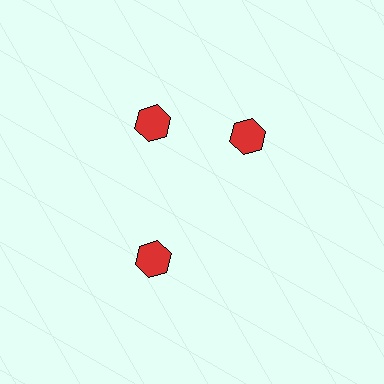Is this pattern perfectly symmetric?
No. The 3 red hexagons are arranged in a ring, but one element near the 3 o'clock position is rotated out of alignment along the ring, breaking the 3-fold rotational symmetry.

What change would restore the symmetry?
The symmetry would be restored by rotating it back into even spacing with its neighbors so that all 3 hexagons sit at equal angles and equal distance from the center.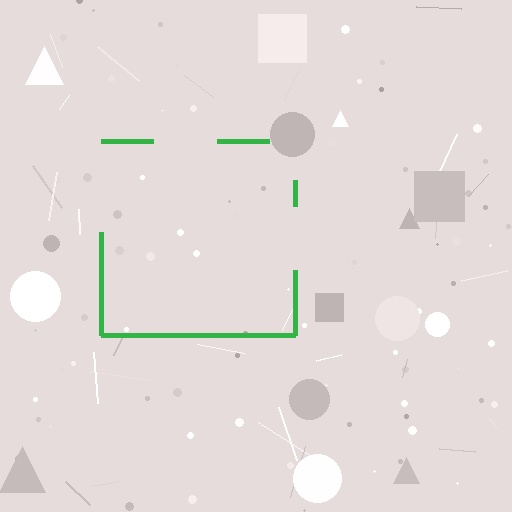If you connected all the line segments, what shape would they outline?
They would outline a square.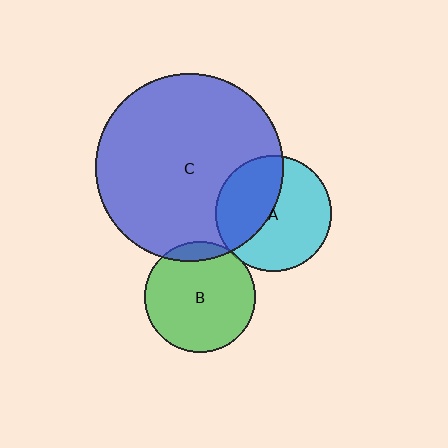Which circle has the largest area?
Circle C (blue).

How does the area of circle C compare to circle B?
Approximately 2.9 times.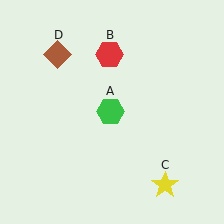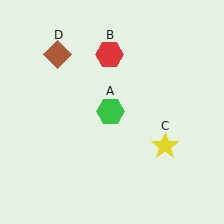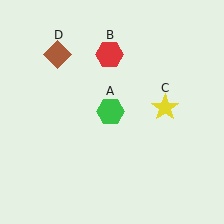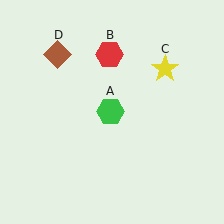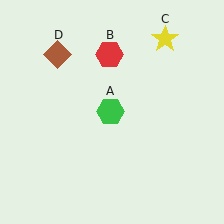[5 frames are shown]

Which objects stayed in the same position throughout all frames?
Green hexagon (object A) and red hexagon (object B) and brown diamond (object D) remained stationary.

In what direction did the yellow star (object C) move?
The yellow star (object C) moved up.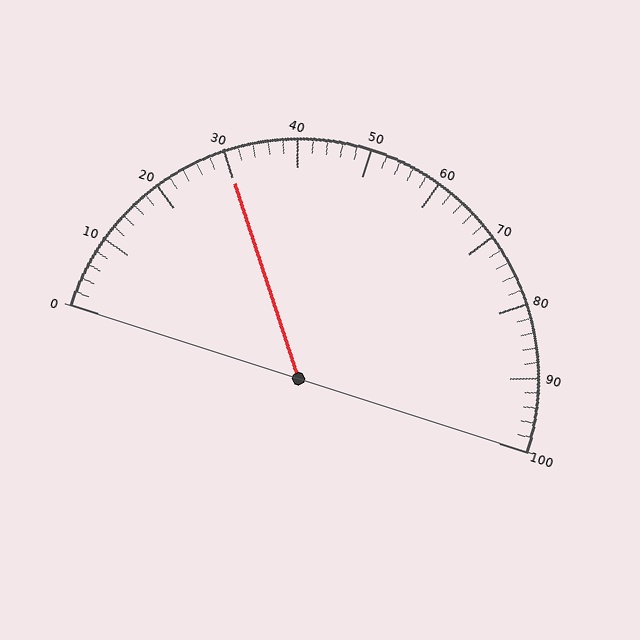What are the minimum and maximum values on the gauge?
The gauge ranges from 0 to 100.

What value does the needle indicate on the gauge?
The needle indicates approximately 30.